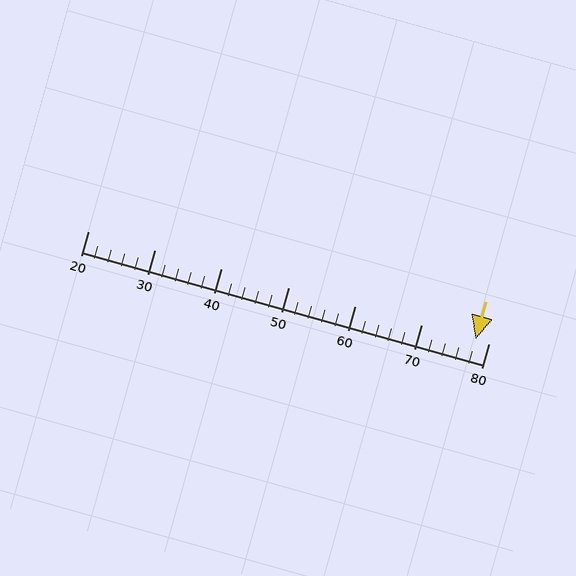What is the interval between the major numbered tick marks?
The major tick marks are spaced 10 units apart.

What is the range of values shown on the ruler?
The ruler shows values from 20 to 80.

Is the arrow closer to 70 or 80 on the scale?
The arrow is closer to 80.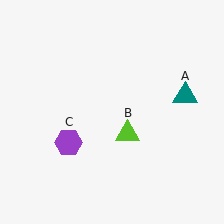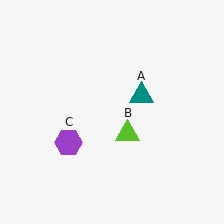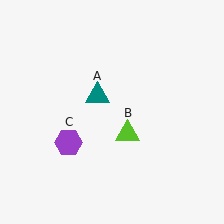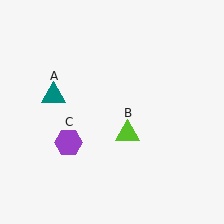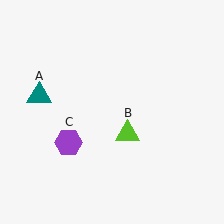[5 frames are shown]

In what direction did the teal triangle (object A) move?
The teal triangle (object A) moved left.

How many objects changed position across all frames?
1 object changed position: teal triangle (object A).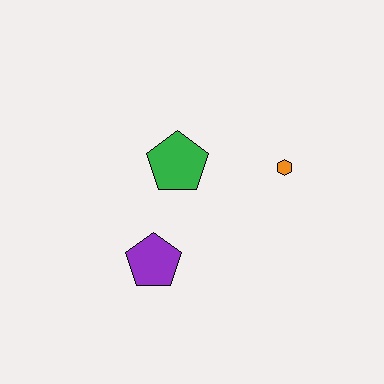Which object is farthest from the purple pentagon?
The orange hexagon is farthest from the purple pentagon.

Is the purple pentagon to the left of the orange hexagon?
Yes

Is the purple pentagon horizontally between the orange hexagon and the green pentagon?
No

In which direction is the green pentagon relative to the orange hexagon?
The green pentagon is to the left of the orange hexagon.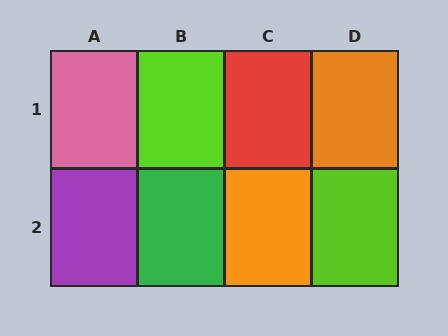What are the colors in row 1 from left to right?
Pink, lime, red, orange.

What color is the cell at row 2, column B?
Green.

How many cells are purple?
1 cell is purple.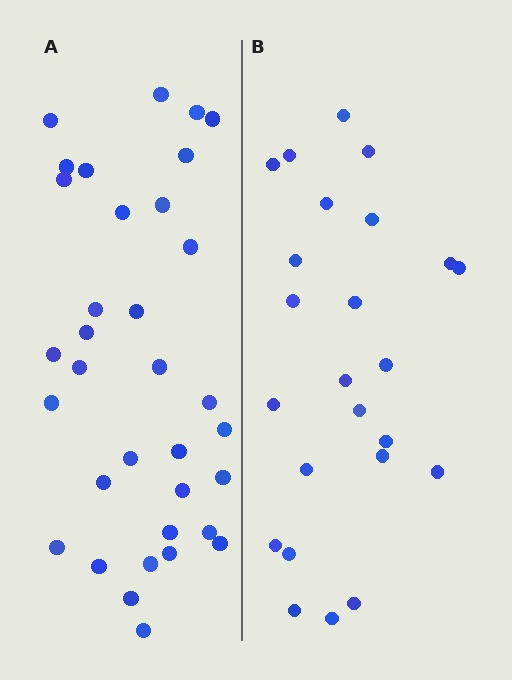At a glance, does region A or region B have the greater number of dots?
Region A (the left region) has more dots.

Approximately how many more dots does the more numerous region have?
Region A has roughly 10 or so more dots than region B.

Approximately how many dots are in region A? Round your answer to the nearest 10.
About 30 dots. (The exact count is 34, which rounds to 30.)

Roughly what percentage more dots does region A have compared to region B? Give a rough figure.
About 40% more.